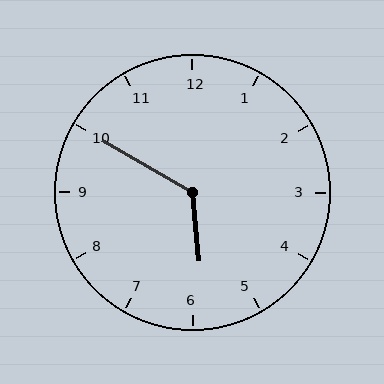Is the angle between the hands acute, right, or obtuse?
It is obtuse.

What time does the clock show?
5:50.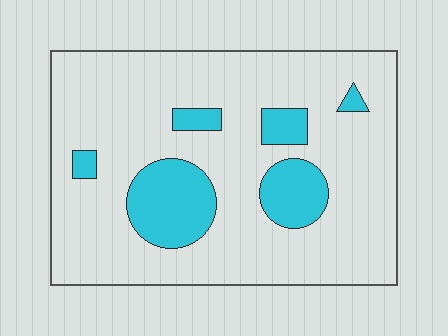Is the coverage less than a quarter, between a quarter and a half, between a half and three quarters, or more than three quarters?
Less than a quarter.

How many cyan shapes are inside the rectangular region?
6.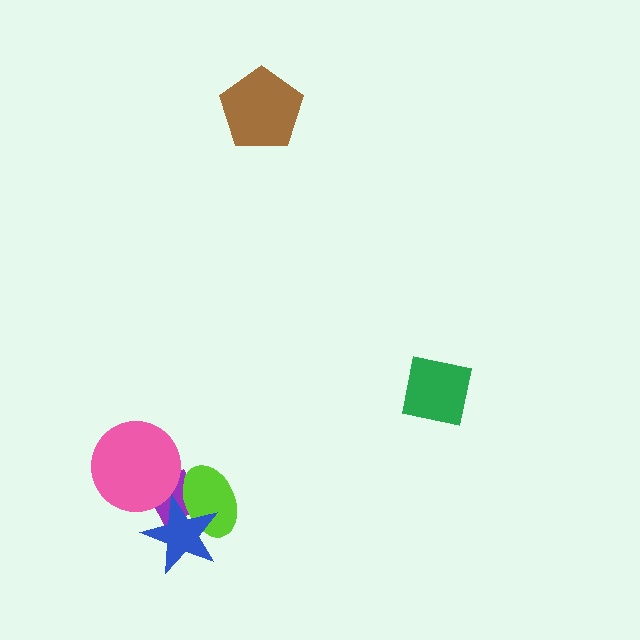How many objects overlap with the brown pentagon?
0 objects overlap with the brown pentagon.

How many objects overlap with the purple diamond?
3 objects overlap with the purple diamond.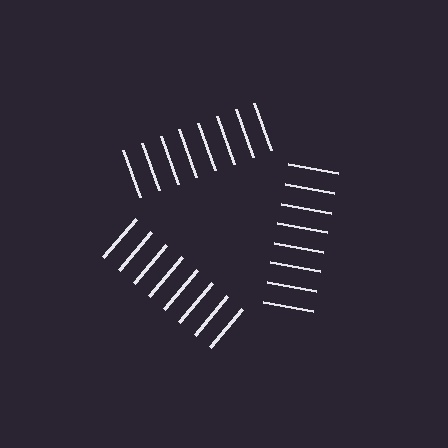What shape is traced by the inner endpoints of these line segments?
An illusory triangle — the line segments terminate on its edges but no continuous stroke is drawn.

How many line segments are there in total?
24 — 8 along each of the 3 edges.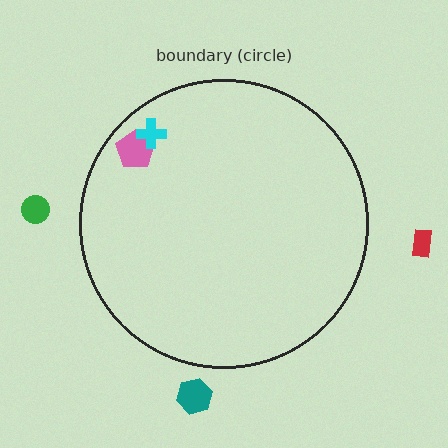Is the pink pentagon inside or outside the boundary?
Inside.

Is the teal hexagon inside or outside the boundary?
Outside.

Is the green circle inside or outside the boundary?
Outside.